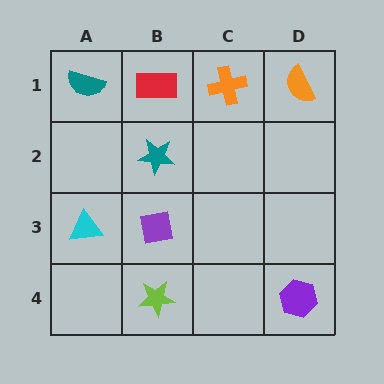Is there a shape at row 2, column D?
No, that cell is empty.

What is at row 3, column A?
A cyan triangle.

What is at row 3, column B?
A purple square.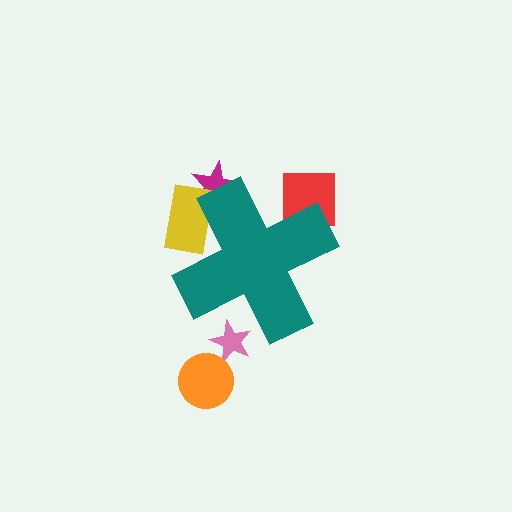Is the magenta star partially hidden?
Yes, the magenta star is partially hidden behind the teal cross.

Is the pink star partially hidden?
Yes, the pink star is partially hidden behind the teal cross.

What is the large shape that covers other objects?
A teal cross.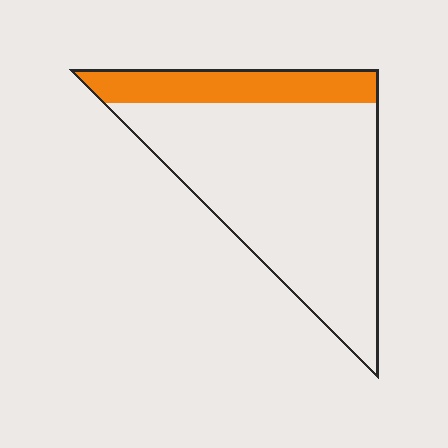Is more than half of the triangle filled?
No.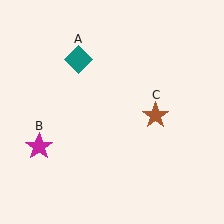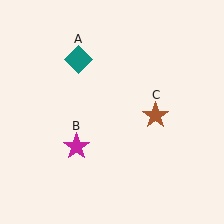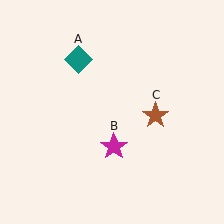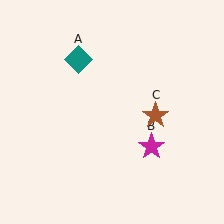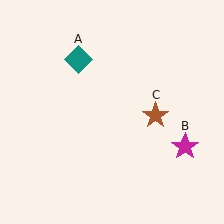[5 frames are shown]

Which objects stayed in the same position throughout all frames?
Teal diamond (object A) and brown star (object C) remained stationary.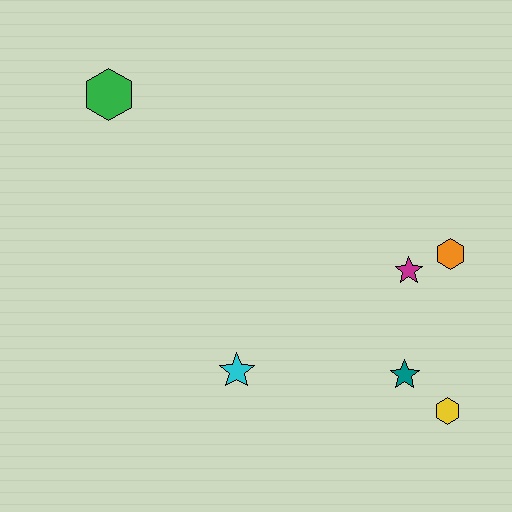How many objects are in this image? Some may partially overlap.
There are 6 objects.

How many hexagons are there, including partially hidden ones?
There are 3 hexagons.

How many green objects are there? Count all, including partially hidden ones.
There is 1 green object.